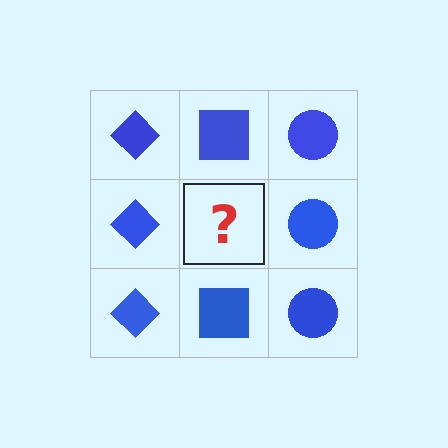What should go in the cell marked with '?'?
The missing cell should contain a blue square.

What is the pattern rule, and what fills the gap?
The rule is that each column has a consistent shape. The gap should be filled with a blue square.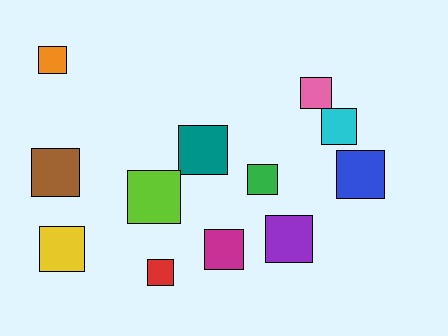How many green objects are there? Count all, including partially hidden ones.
There is 1 green object.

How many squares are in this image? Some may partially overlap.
There are 12 squares.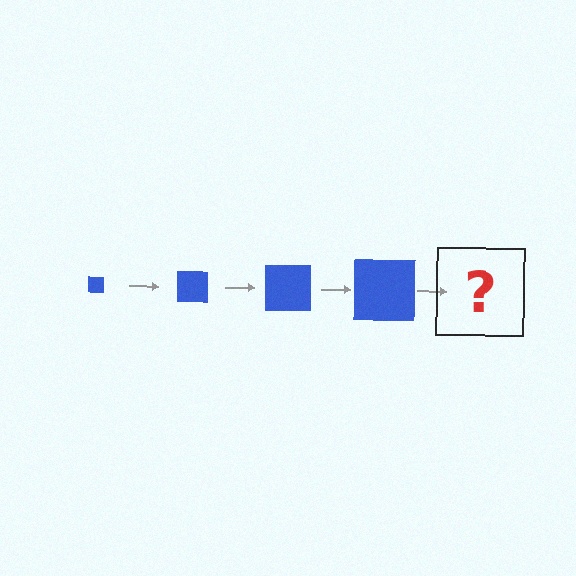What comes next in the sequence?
The next element should be a blue square, larger than the previous one.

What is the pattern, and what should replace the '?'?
The pattern is that the square gets progressively larger each step. The '?' should be a blue square, larger than the previous one.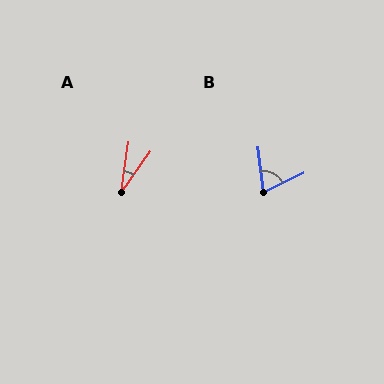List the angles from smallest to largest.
A (27°), B (71°).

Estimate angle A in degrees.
Approximately 27 degrees.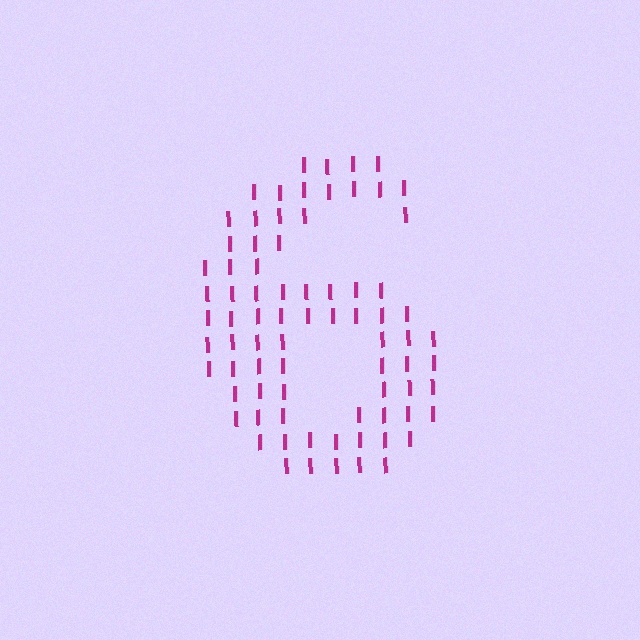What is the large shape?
The large shape is the digit 6.